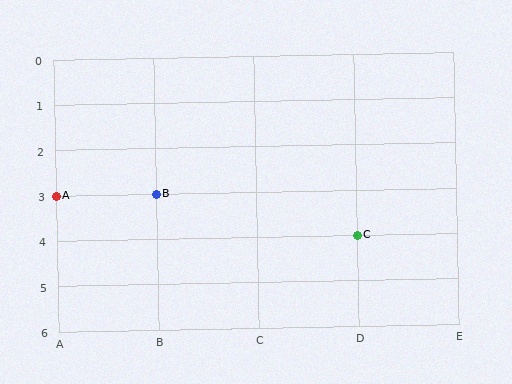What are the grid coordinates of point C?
Point C is at grid coordinates (D, 4).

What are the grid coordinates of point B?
Point B is at grid coordinates (B, 3).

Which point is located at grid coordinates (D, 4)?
Point C is at (D, 4).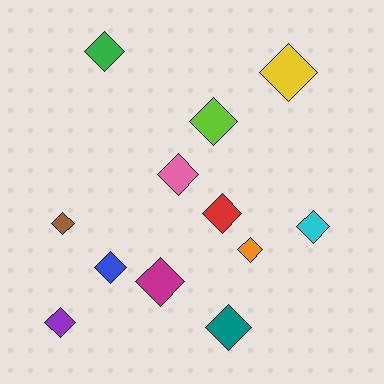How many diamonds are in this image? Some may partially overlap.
There are 12 diamonds.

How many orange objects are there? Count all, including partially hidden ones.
There is 1 orange object.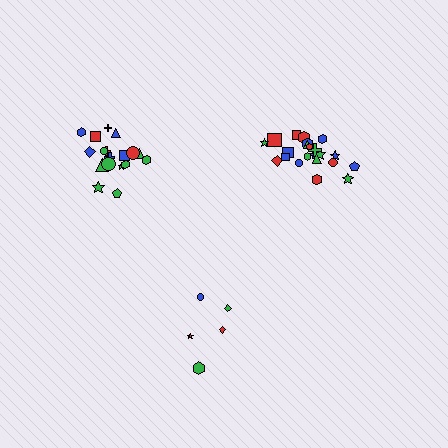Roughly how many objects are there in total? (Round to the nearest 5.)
Roughly 45 objects in total.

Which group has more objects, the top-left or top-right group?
The top-right group.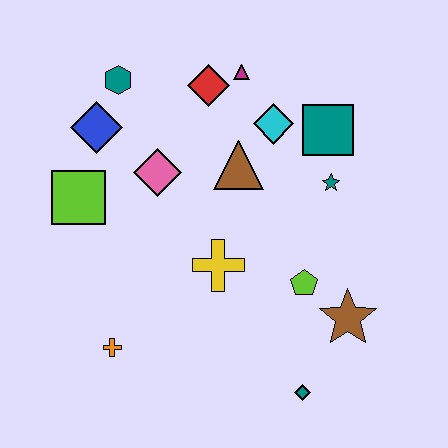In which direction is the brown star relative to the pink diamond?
The brown star is to the right of the pink diamond.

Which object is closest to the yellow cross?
The lime pentagon is closest to the yellow cross.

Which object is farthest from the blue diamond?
The teal diamond is farthest from the blue diamond.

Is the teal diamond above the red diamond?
No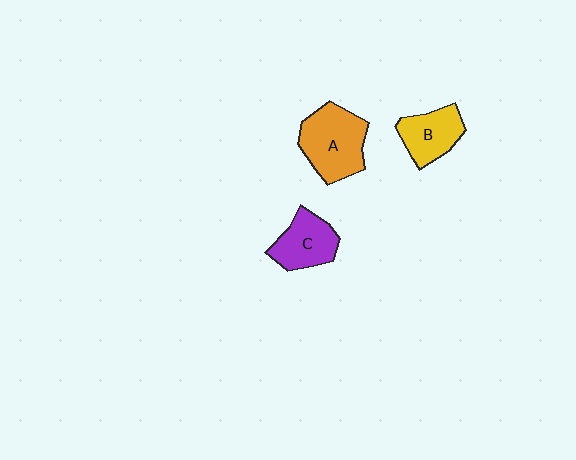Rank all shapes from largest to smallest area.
From largest to smallest: A (orange), C (purple), B (yellow).